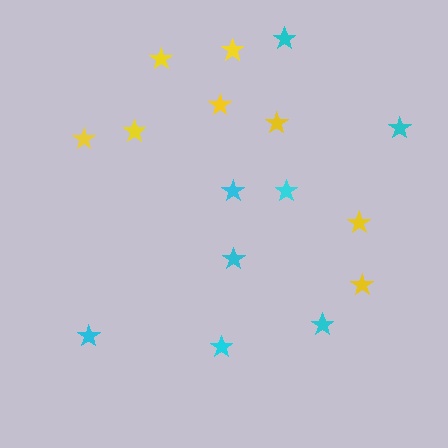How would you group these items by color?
There are 2 groups: one group of yellow stars (8) and one group of cyan stars (8).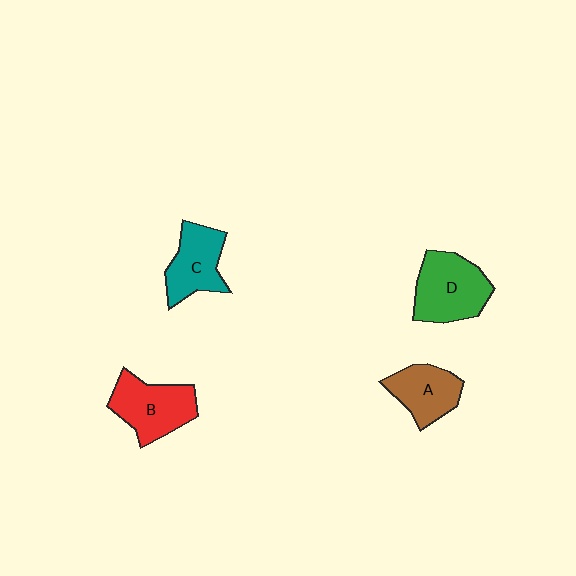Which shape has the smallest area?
Shape A (brown).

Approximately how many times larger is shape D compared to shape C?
Approximately 1.3 times.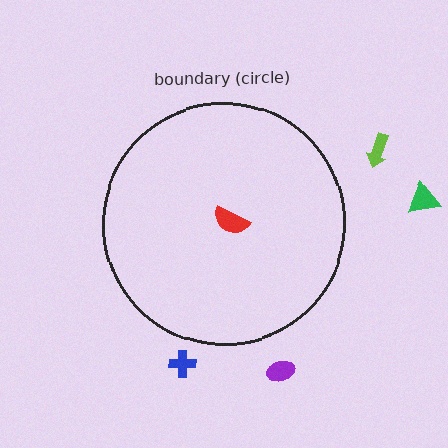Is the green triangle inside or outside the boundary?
Outside.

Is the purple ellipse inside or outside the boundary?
Outside.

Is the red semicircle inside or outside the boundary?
Inside.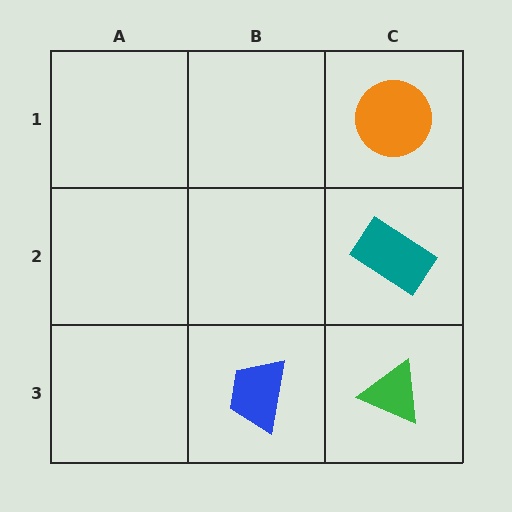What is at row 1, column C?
An orange circle.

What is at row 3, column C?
A green triangle.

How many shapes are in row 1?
1 shape.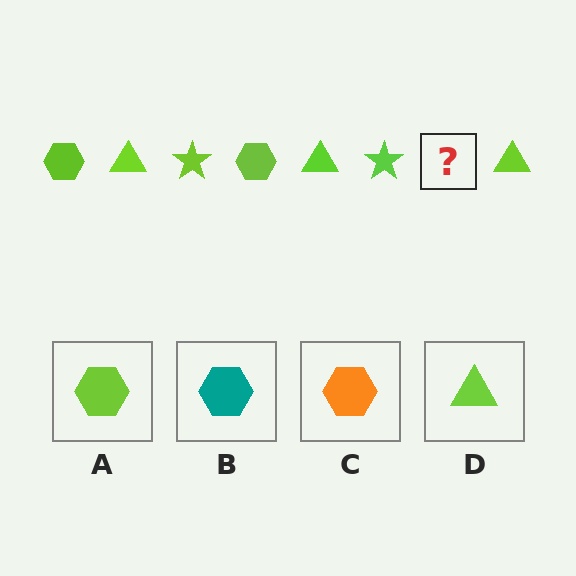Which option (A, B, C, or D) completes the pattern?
A.